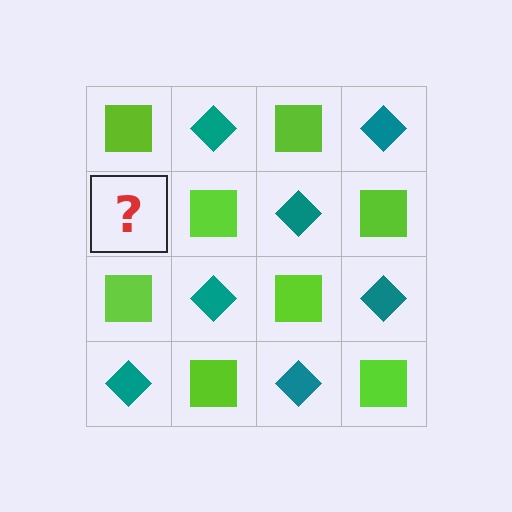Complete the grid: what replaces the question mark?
The question mark should be replaced with a teal diamond.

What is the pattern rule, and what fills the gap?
The rule is that it alternates lime square and teal diamond in a checkerboard pattern. The gap should be filled with a teal diamond.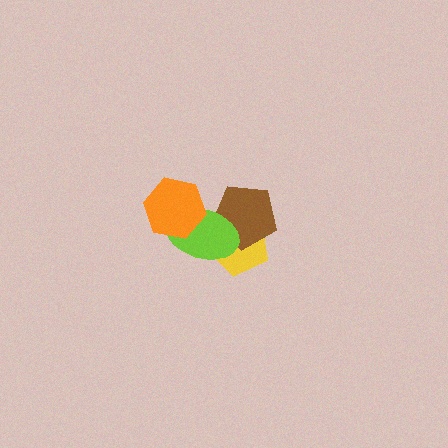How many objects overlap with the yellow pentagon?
2 objects overlap with the yellow pentagon.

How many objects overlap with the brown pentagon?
2 objects overlap with the brown pentagon.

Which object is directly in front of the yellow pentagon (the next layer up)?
The brown pentagon is directly in front of the yellow pentagon.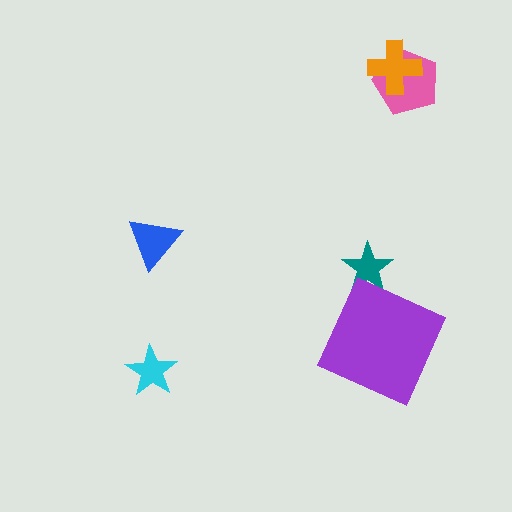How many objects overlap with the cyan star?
0 objects overlap with the cyan star.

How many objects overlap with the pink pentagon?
1 object overlaps with the pink pentagon.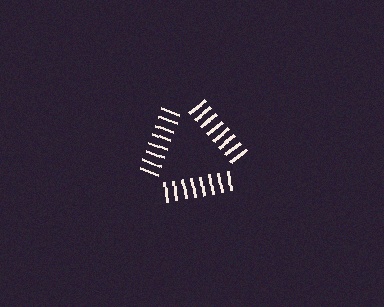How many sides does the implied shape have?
3 sides — the line-ends trace a triangle.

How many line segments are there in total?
24 — 8 along each of the 3 edges.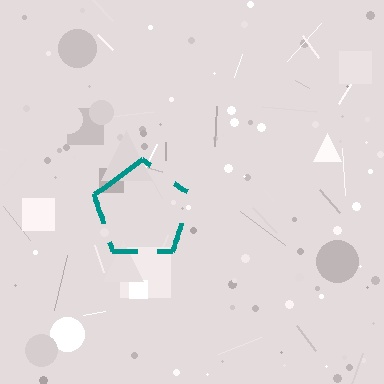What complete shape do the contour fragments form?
The contour fragments form a pentagon.